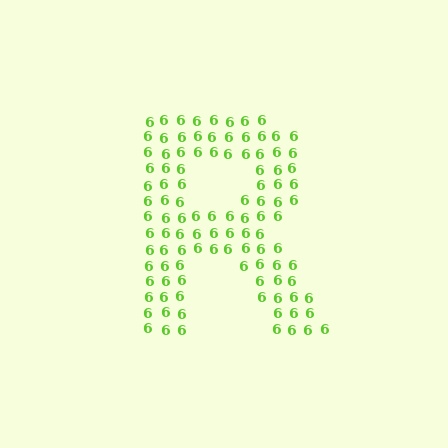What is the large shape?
The large shape is the letter R.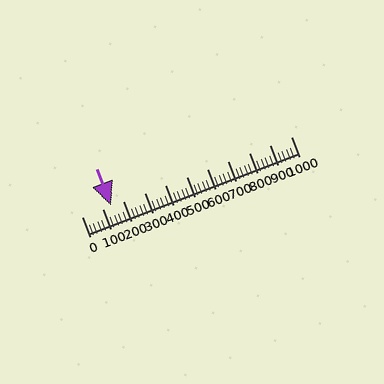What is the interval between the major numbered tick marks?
The major tick marks are spaced 100 units apart.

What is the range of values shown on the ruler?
The ruler shows values from 0 to 1000.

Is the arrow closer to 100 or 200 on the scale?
The arrow is closer to 100.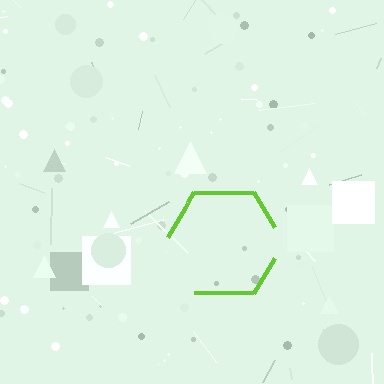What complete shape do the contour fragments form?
The contour fragments form a hexagon.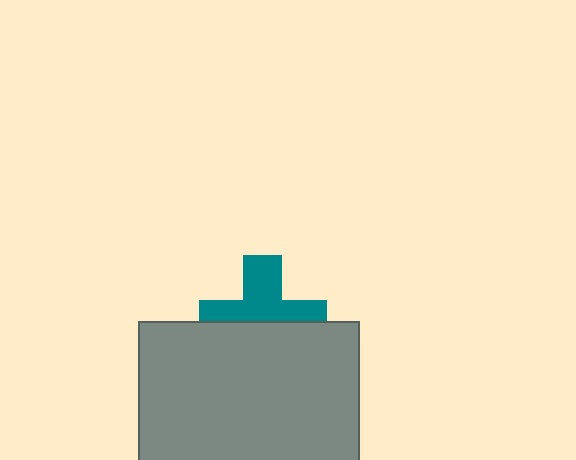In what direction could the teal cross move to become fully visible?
The teal cross could move up. That would shift it out from behind the gray rectangle entirely.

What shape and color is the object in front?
The object in front is a gray rectangle.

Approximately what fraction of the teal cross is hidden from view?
Roughly 47% of the teal cross is hidden behind the gray rectangle.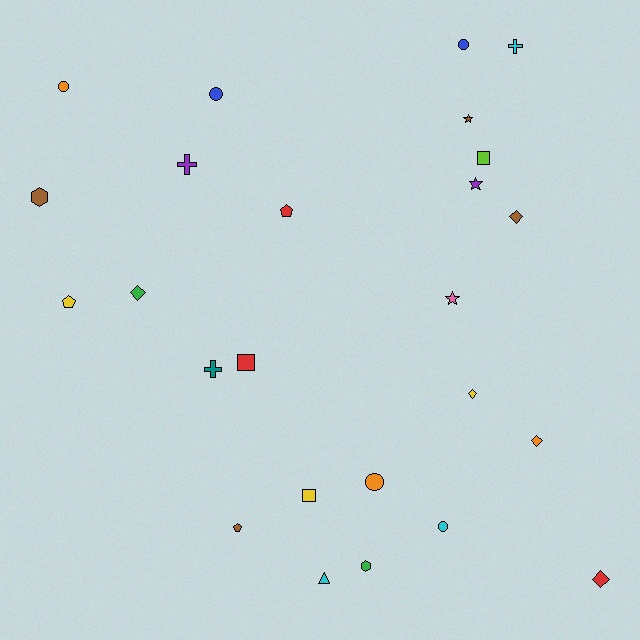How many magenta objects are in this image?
There are no magenta objects.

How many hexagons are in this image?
There are 2 hexagons.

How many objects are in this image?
There are 25 objects.